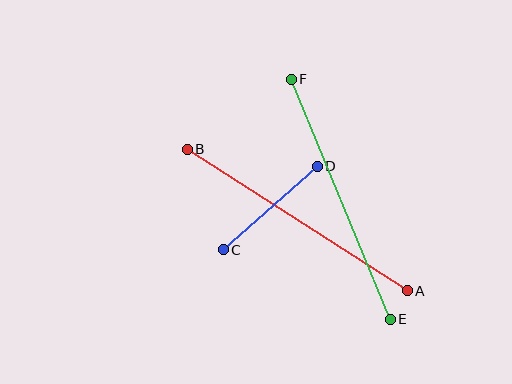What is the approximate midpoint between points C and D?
The midpoint is at approximately (270, 208) pixels.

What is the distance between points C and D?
The distance is approximately 126 pixels.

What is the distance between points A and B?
The distance is approximately 261 pixels.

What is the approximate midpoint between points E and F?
The midpoint is at approximately (341, 199) pixels.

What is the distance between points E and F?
The distance is approximately 260 pixels.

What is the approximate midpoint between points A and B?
The midpoint is at approximately (297, 220) pixels.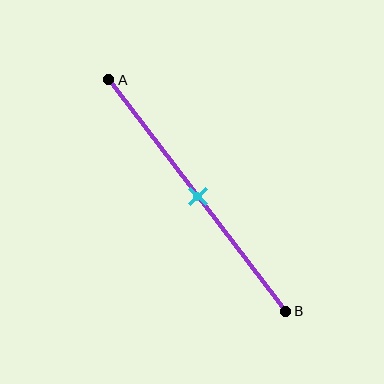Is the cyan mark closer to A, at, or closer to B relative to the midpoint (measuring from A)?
The cyan mark is approximately at the midpoint of segment AB.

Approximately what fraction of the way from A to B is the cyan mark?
The cyan mark is approximately 50% of the way from A to B.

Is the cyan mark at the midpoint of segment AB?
Yes, the mark is approximately at the midpoint.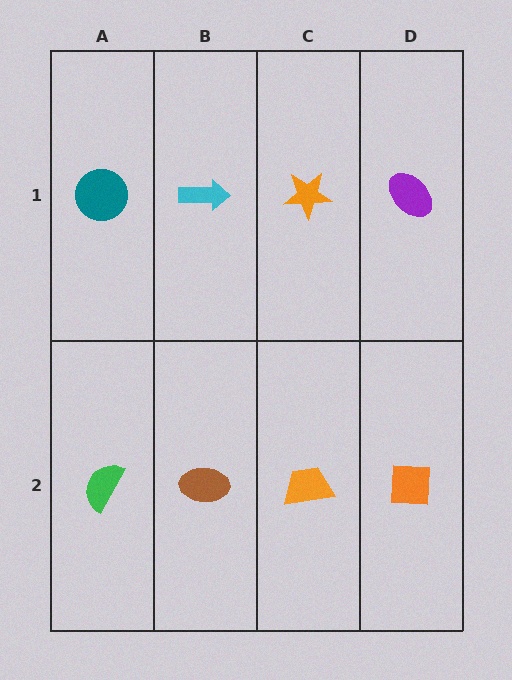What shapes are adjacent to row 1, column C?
An orange trapezoid (row 2, column C), a cyan arrow (row 1, column B), a purple ellipse (row 1, column D).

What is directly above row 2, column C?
An orange star.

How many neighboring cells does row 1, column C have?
3.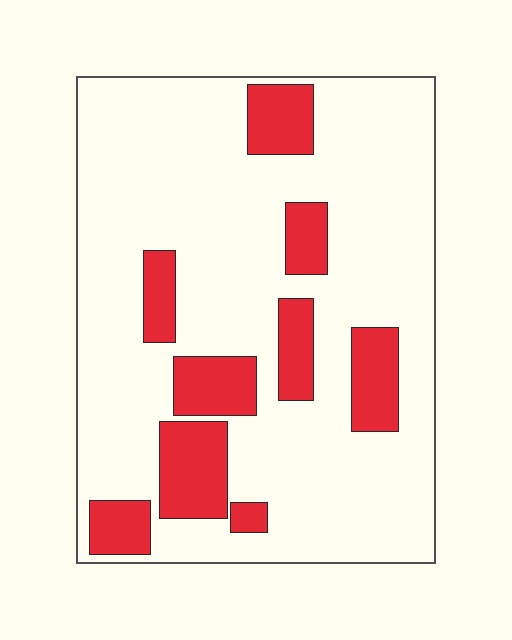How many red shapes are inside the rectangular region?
9.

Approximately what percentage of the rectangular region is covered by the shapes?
Approximately 20%.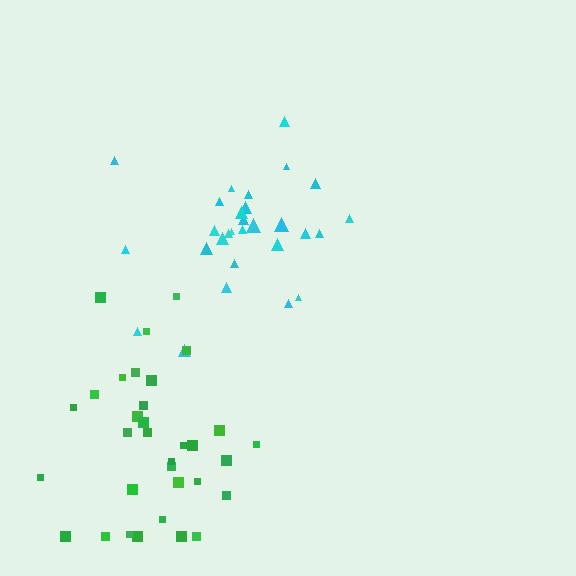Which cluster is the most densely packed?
Cyan.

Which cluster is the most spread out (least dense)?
Green.